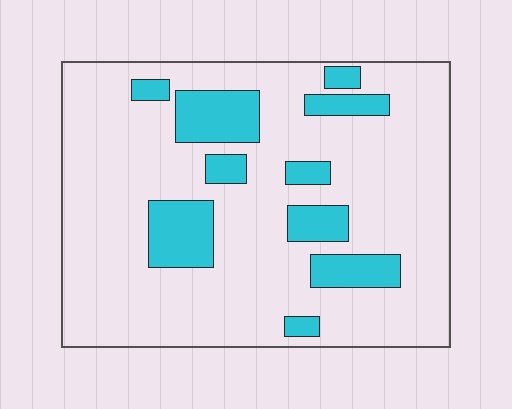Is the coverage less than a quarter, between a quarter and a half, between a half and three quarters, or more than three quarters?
Less than a quarter.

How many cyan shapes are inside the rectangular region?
10.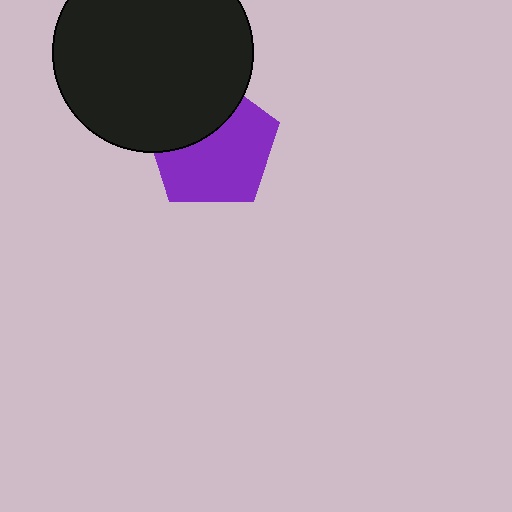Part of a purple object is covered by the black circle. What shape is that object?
It is a pentagon.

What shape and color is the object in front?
The object in front is a black circle.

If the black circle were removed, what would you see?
You would see the complete purple pentagon.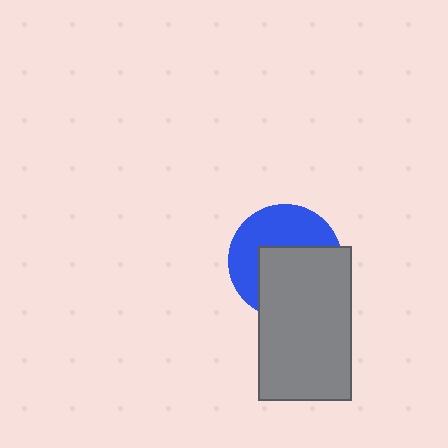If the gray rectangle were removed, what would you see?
You would see the complete blue circle.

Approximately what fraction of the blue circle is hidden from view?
Roughly 52% of the blue circle is hidden behind the gray rectangle.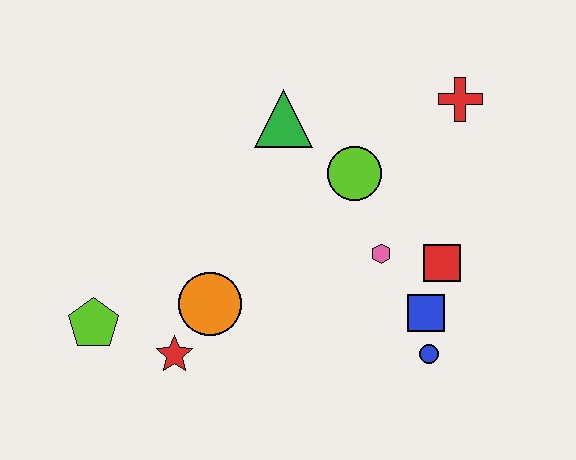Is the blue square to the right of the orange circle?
Yes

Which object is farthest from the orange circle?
The red cross is farthest from the orange circle.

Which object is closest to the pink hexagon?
The red square is closest to the pink hexagon.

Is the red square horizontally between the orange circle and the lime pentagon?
No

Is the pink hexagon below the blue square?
No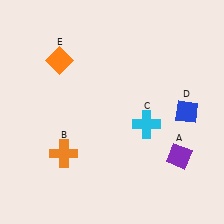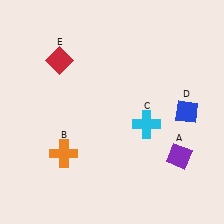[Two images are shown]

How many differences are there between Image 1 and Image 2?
There is 1 difference between the two images.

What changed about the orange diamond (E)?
In Image 1, E is orange. In Image 2, it changed to red.